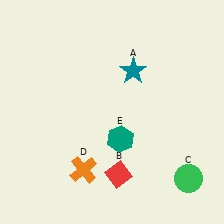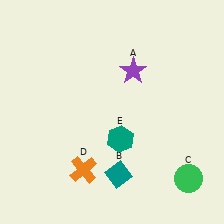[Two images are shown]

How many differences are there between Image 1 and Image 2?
There are 2 differences between the two images.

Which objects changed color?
A changed from teal to purple. B changed from red to teal.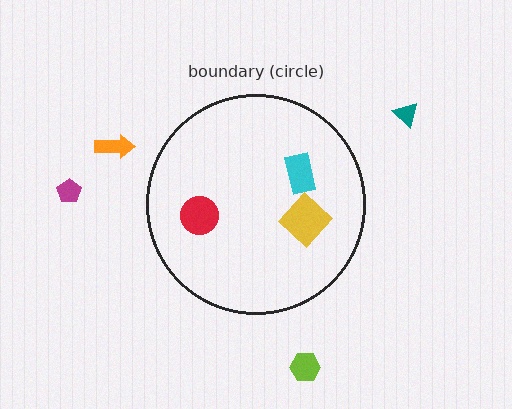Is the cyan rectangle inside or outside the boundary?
Inside.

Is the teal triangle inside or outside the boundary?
Outside.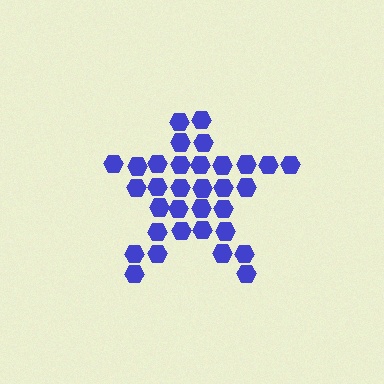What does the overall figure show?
The overall figure shows a star.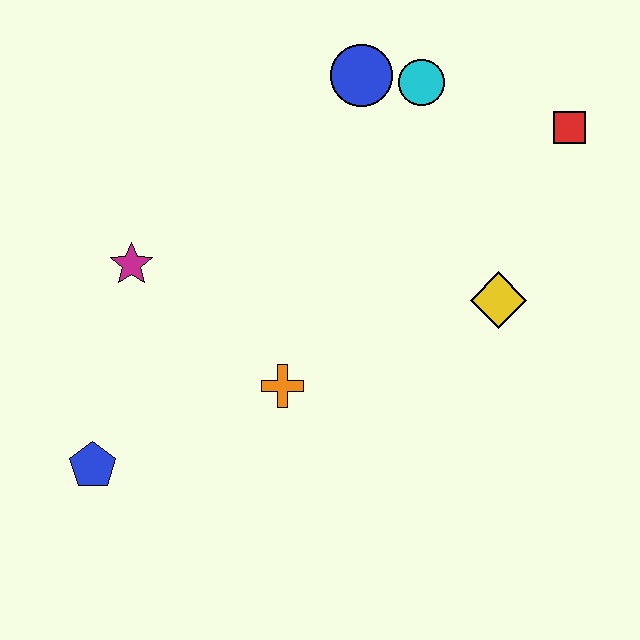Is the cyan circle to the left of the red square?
Yes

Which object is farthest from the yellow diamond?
The blue pentagon is farthest from the yellow diamond.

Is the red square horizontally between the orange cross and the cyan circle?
No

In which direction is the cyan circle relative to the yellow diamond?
The cyan circle is above the yellow diamond.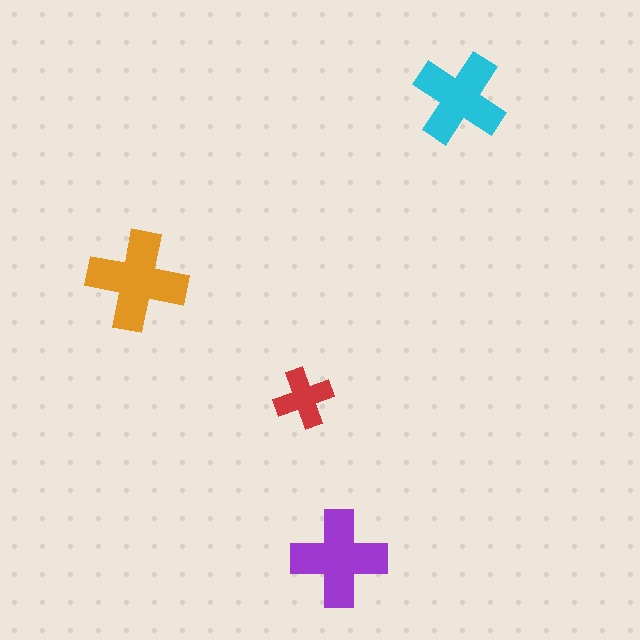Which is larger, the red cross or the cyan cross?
The cyan one.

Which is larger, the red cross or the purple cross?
The purple one.